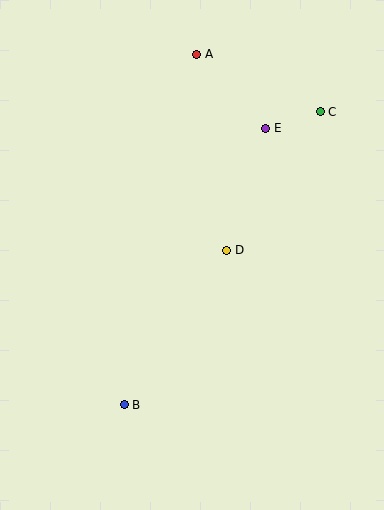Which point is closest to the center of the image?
Point D at (227, 250) is closest to the center.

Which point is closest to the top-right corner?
Point C is closest to the top-right corner.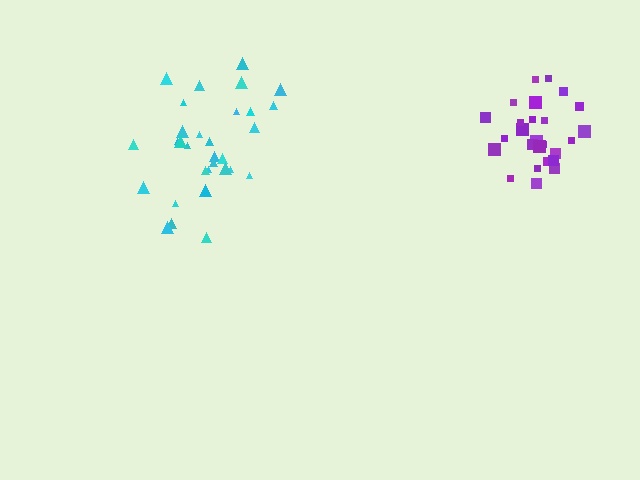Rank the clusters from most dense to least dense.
purple, cyan.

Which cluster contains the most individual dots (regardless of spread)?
Cyan (31).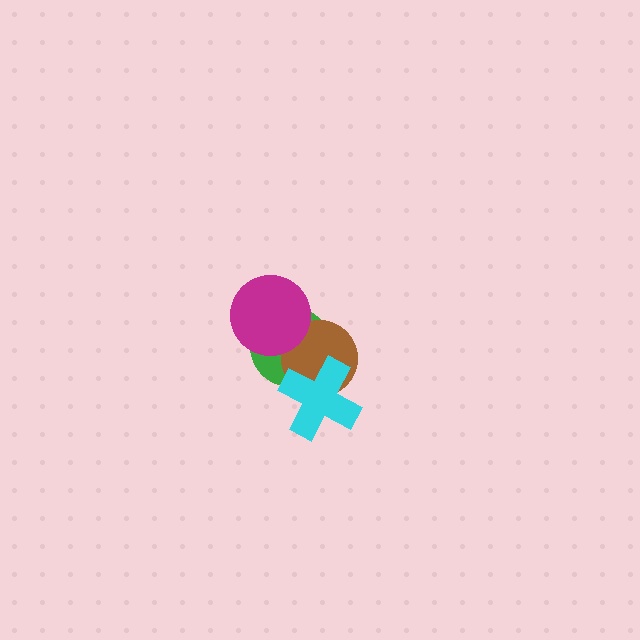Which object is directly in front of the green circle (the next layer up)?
The brown circle is directly in front of the green circle.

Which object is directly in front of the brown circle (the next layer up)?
The cyan cross is directly in front of the brown circle.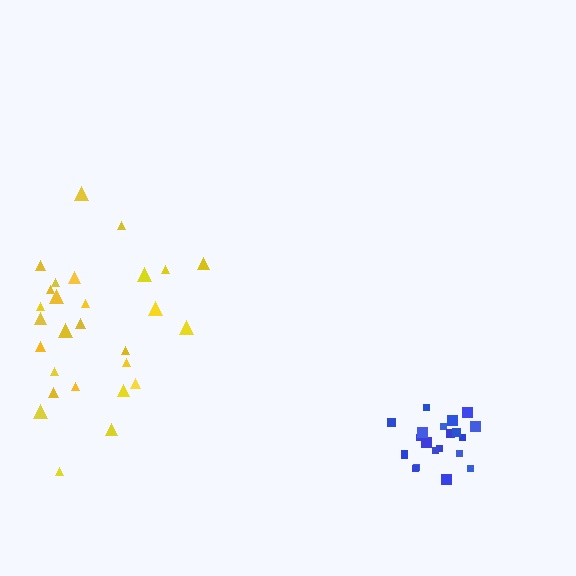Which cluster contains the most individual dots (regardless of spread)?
Yellow (29).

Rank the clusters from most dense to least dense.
blue, yellow.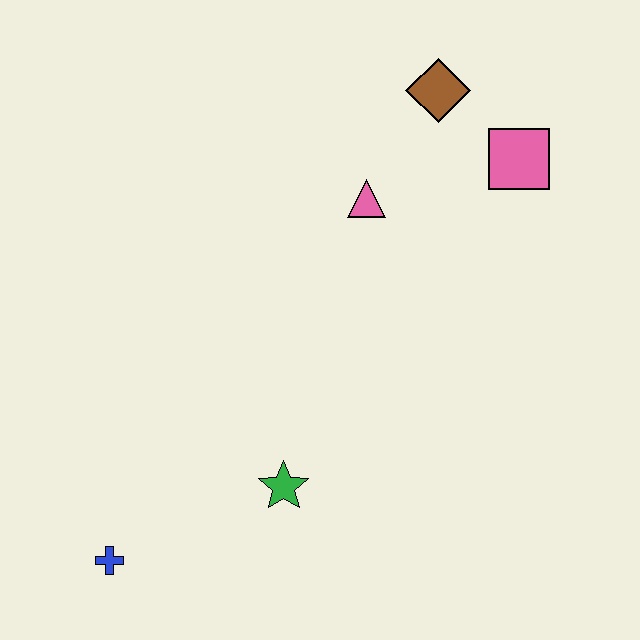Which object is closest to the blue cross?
The green star is closest to the blue cross.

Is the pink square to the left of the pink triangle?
No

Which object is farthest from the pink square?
The blue cross is farthest from the pink square.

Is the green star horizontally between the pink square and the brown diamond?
No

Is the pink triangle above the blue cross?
Yes